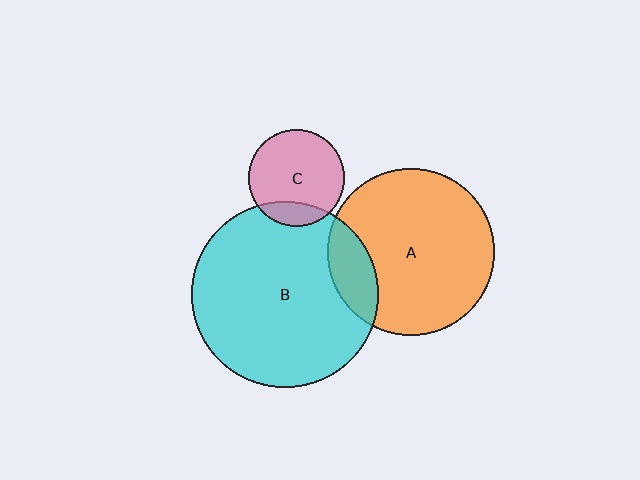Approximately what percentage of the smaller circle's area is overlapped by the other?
Approximately 15%.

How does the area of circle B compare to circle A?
Approximately 1.3 times.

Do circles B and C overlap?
Yes.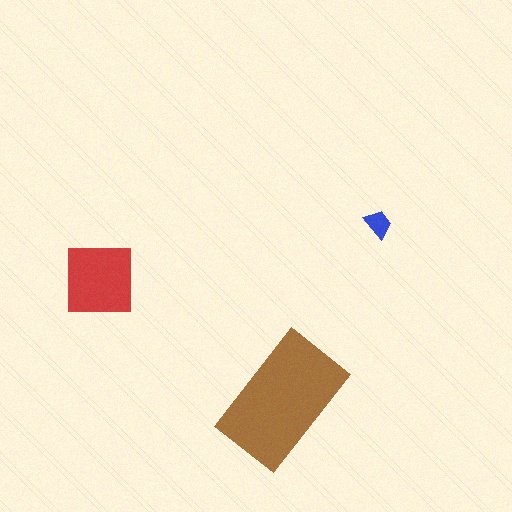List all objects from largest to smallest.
The brown rectangle, the red square, the blue trapezoid.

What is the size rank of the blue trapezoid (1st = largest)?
3rd.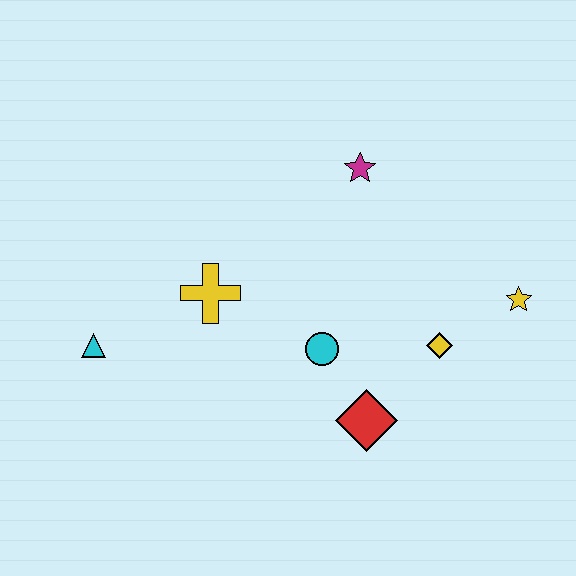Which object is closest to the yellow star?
The yellow diamond is closest to the yellow star.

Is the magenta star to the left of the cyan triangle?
No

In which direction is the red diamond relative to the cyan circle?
The red diamond is below the cyan circle.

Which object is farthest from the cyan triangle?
The yellow star is farthest from the cyan triangle.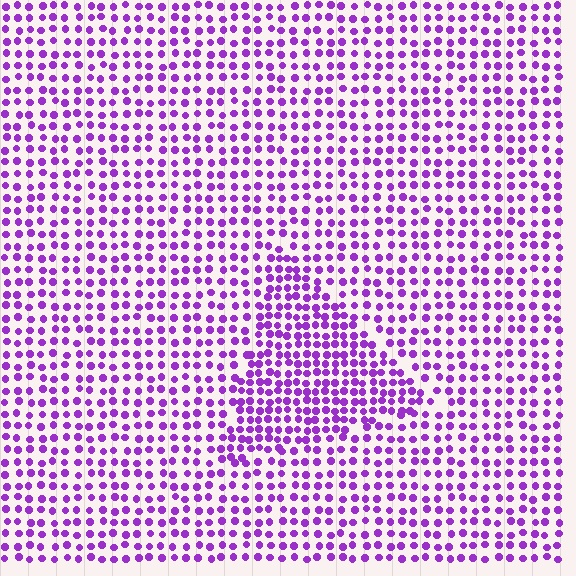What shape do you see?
I see a triangle.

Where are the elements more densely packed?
The elements are more densely packed inside the triangle boundary.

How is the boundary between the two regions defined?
The boundary is defined by a change in element density (approximately 1.6x ratio). All elements are the same color, size, and shape.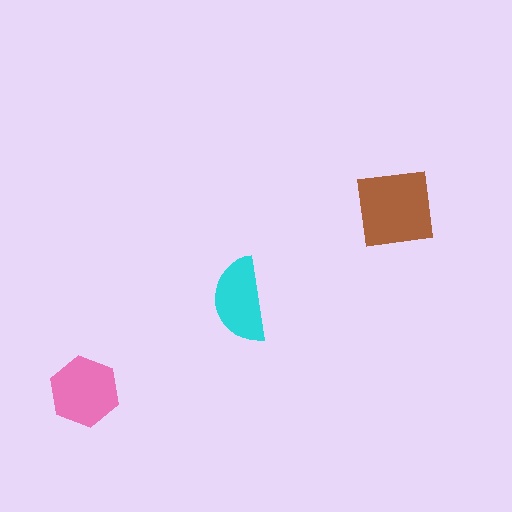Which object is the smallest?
The cyan semicircle.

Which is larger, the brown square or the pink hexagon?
The brown square.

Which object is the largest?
The brown square.